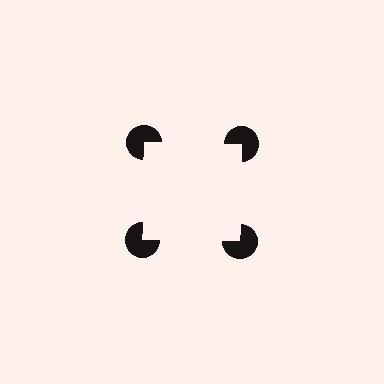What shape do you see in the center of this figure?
An illusory square — its edges are inferred from the aligned wedge cuts in the pac-man discs, not physically drawn.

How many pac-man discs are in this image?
There are 4 — one at each vertex of the illusory square.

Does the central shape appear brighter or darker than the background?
It typically appears slightly brighter than the background, even though no actual brightness change is drawn.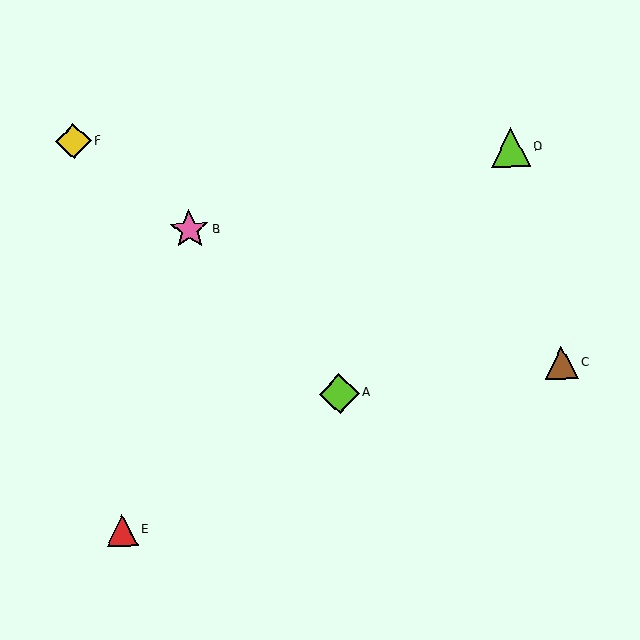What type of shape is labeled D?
Shape D is a lime triangle.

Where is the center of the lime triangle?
The center of the lime triangle is at (511, 147).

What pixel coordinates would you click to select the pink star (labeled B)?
Click at (189, 230) to select the pink star B.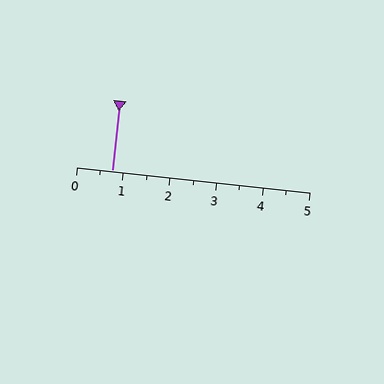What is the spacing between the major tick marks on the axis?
The major ticks are spaced 1 apart.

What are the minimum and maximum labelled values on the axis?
The axis runs from 0 to 5.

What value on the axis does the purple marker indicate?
The marker indicates approximately 0.8.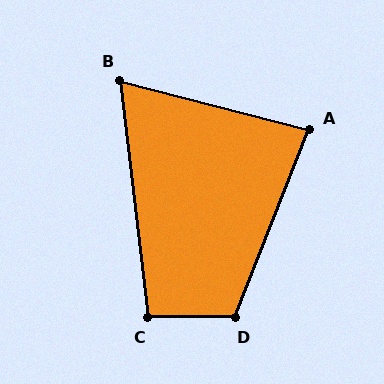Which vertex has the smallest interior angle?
B, at approximately 69 degrees.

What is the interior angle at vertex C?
Approximately 97 degrees (obtuse).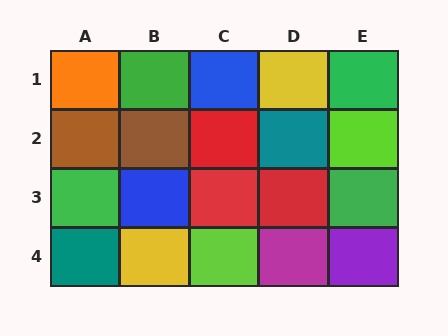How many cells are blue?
2 cells are blue.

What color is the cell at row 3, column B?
Blue.